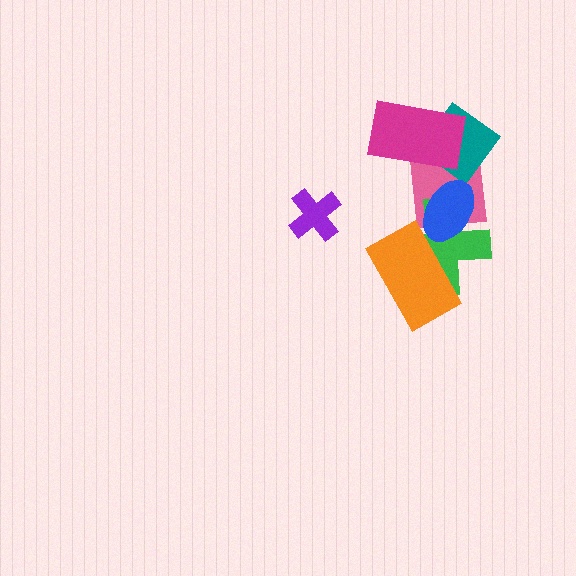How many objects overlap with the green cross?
3 objects overlap with the green cross.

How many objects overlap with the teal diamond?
2 objects overlap with the teal diamond.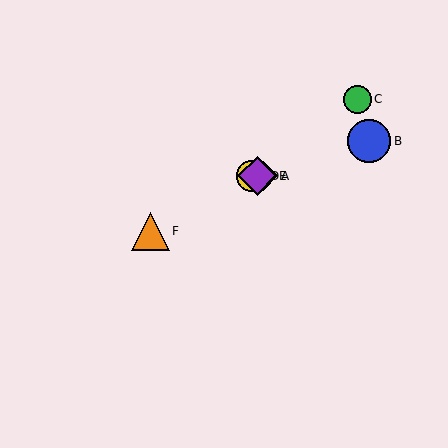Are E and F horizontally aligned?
No, E is at y≈176 and F is at y≈231.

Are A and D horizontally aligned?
Yes, both are at y≈176.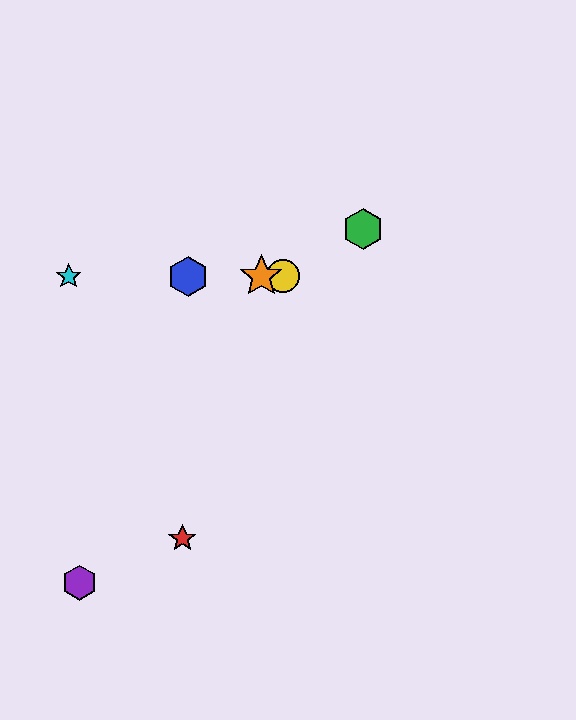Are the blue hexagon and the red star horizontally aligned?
No, the blue hexagon is at y≈276 and the red star is at y≈538.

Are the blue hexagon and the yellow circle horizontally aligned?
Yes, both are at y≈276.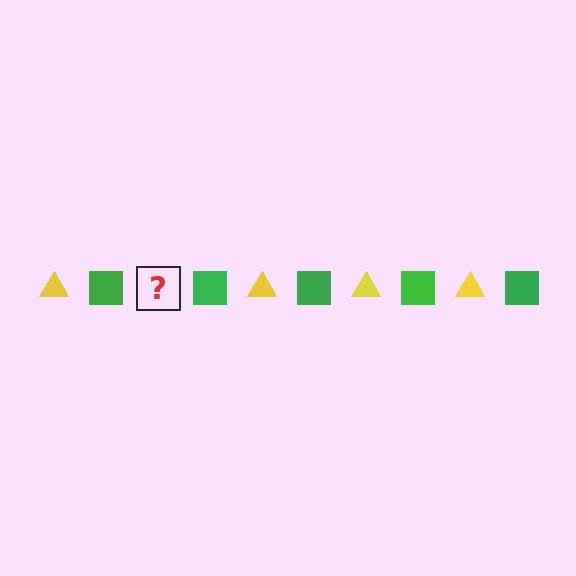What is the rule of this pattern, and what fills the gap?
The rule is that the pattern alternates between yellow triangle and green square. The gap should be filled with a yellow triangle.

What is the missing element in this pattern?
The missing element is a yellow triangle.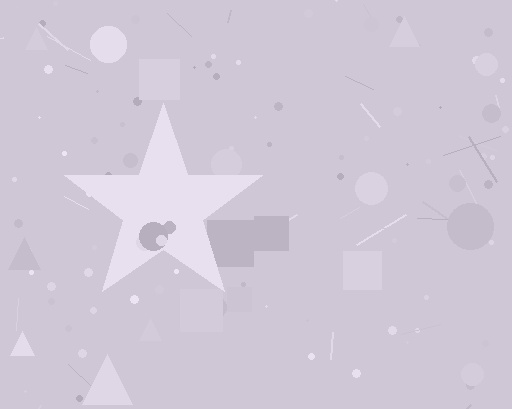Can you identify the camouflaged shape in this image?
The camouflaged shape is a star.